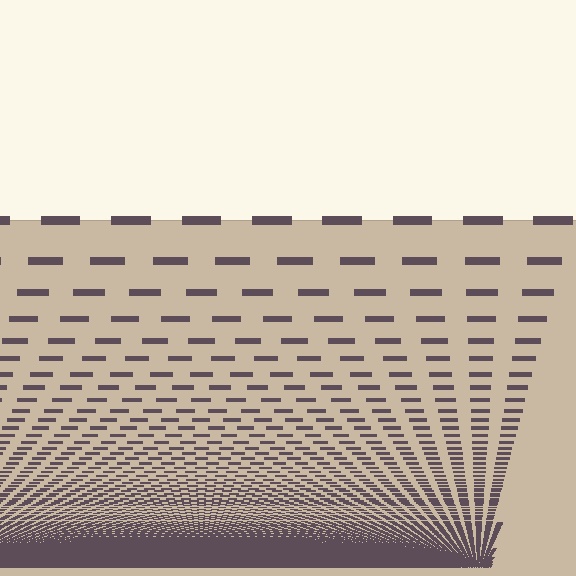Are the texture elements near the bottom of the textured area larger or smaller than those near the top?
Smaller. The gradient is inverted — elements near the bottom are smaller and denser.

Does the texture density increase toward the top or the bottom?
Density increases toward the bottom.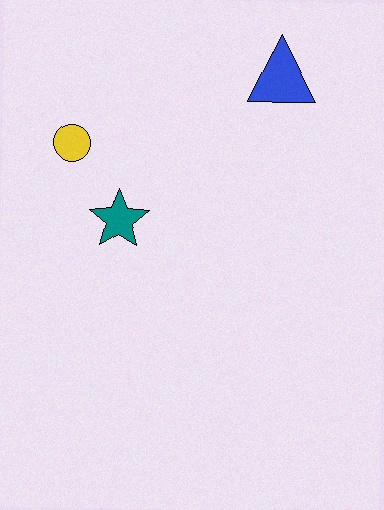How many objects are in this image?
There are 3 objects.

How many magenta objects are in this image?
There are no magenta objects.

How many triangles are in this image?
There is 1 triangle.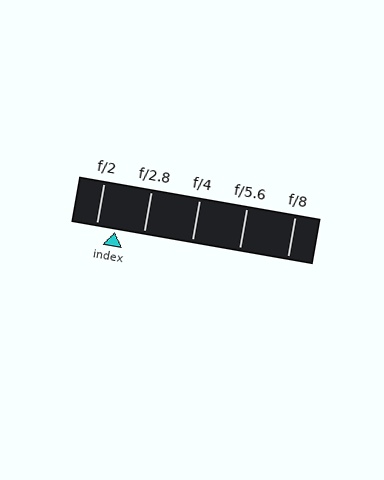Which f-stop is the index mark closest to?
The index mark is closest to f/2.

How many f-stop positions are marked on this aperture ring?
There are 5 f-stop positions marked.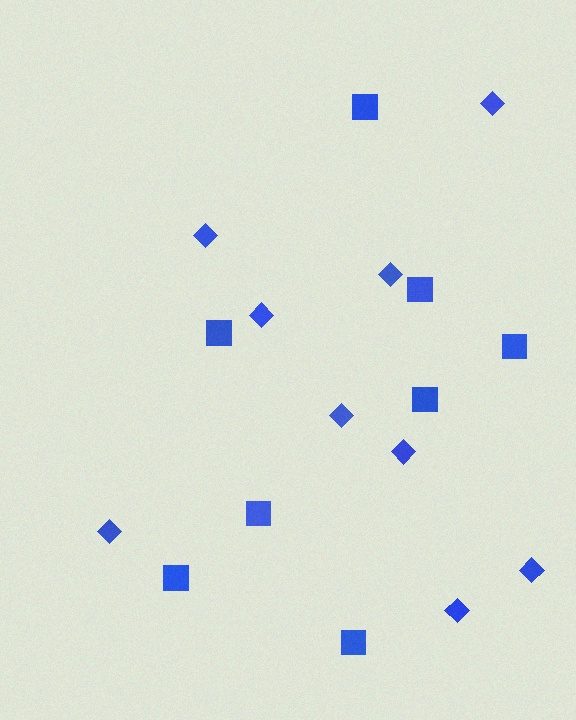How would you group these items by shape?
There are 2 groups: one group of squares (8) and one group of diamonds (9).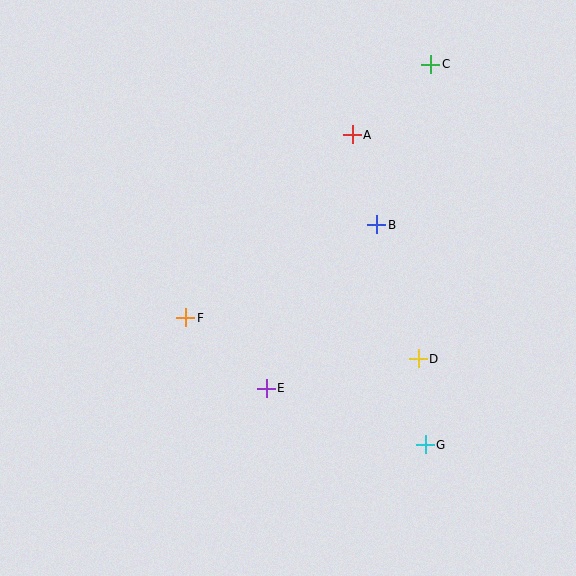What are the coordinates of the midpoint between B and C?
The midpoint between B and C is at (404, 144).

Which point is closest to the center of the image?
Point E at (266, 388) is closest to the center.